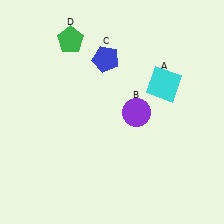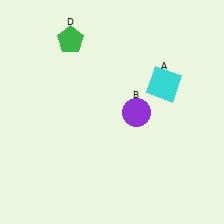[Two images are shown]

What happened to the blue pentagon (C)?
The blue pentagon (C) was removed in Image 2. It was in the top-left area of Image 1.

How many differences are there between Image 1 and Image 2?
There is 1 difference between the two images.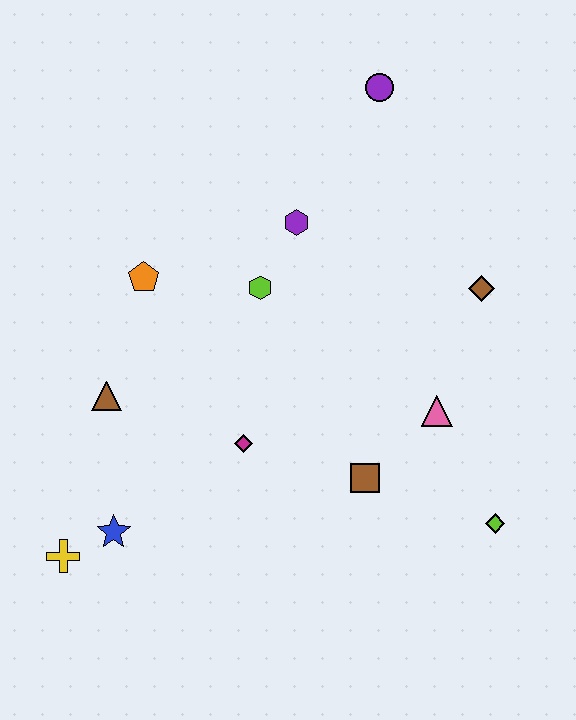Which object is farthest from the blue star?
The purple circle is farthest from the blue star.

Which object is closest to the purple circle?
The purple hexagon is closest to the purple circle.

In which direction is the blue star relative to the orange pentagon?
The blue star is below the orange pentagon.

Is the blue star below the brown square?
Yes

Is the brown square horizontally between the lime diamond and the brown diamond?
No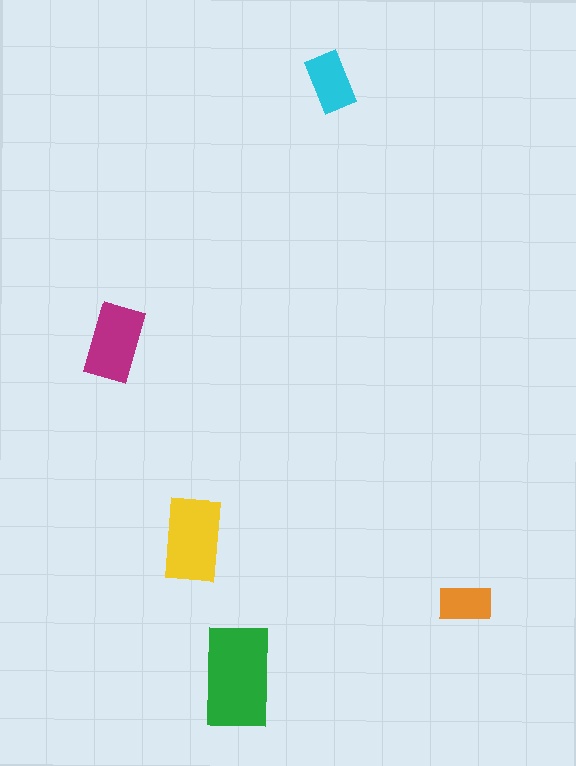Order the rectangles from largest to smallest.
the green one, the yellow one, the magenta one, the cyan one, the orange one.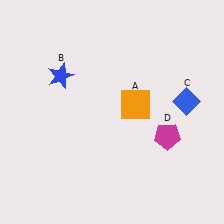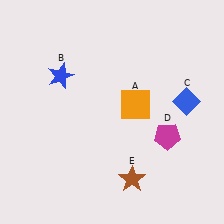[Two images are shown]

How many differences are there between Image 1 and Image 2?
There is 1 difference between the two images.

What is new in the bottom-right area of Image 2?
A brown star (E) was added in the bottom-right area of Image 2.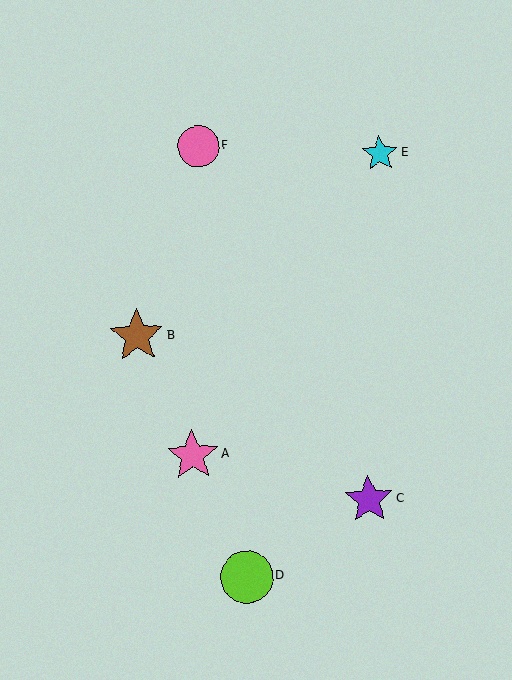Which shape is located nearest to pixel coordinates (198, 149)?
The pink circle (labeled F) at (198, 147) is nearest to that location.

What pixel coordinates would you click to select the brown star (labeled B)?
Click at (137, 336) to select the brown star B.